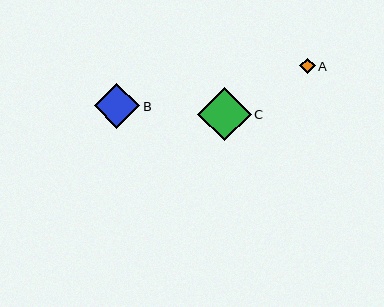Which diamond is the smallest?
Diamond A is the smallest with a size of approximately 16 pixels.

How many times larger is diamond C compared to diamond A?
Diamond C is approximately 3.4 times the size of diamond A.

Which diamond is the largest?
Diamond C is the largest with a size of approximately 53 pixels.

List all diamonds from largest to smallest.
From largest to smallest: C, B, A.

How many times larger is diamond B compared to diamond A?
Diamond B is approximately 2.9 times the size of diamond A.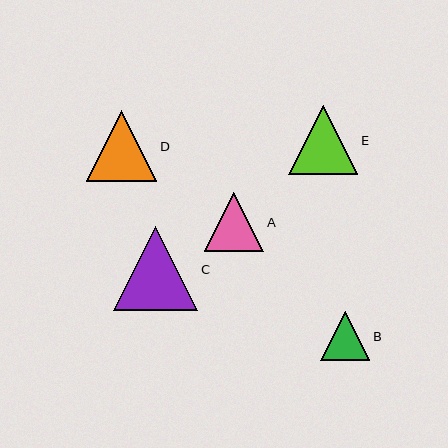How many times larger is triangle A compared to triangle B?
Triangle A is approximately 1.2 times the size of triangle B.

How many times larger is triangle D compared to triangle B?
Triangle D is approximately 1.4 times the size of triangle B.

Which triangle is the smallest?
Triangle B is the smallest with a size of approximately 49 pixels.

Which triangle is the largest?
Triangle C is the largest with a size of approximately 84 pixels.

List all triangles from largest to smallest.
From largest to smallest: C, D, E, A, B.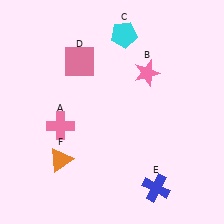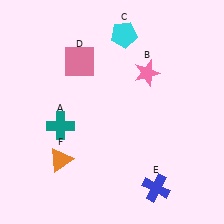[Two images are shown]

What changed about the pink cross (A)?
In Image 1, A is pink. In Image 2, it changed to teal.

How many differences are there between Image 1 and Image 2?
There is 1 difference between the two images.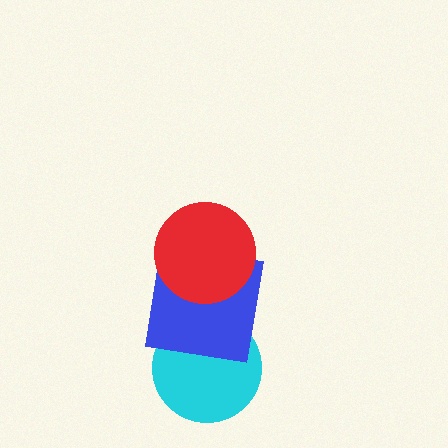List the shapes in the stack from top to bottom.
From top to bottom: the red circle, the blue square, the cyan circle.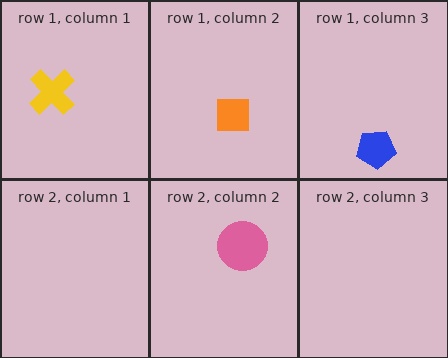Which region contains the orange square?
The row 1, column 2 region.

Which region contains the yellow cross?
The row 1, column 1 region.